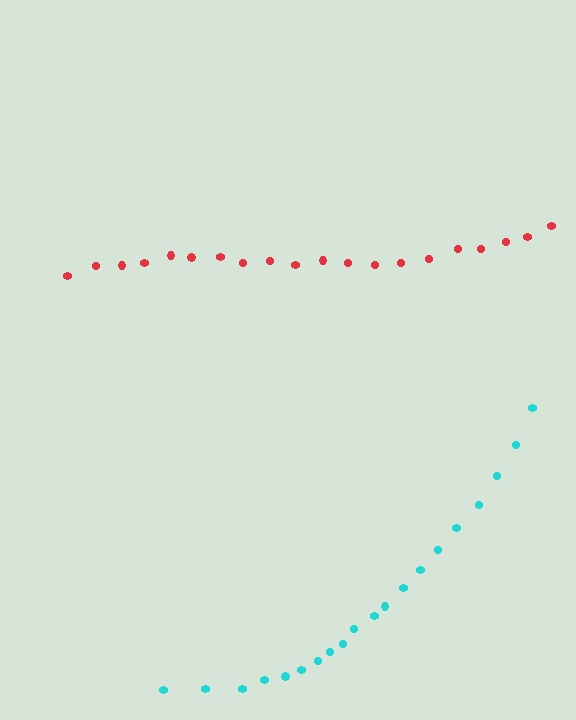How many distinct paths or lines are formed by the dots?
There are 2 distinct paths.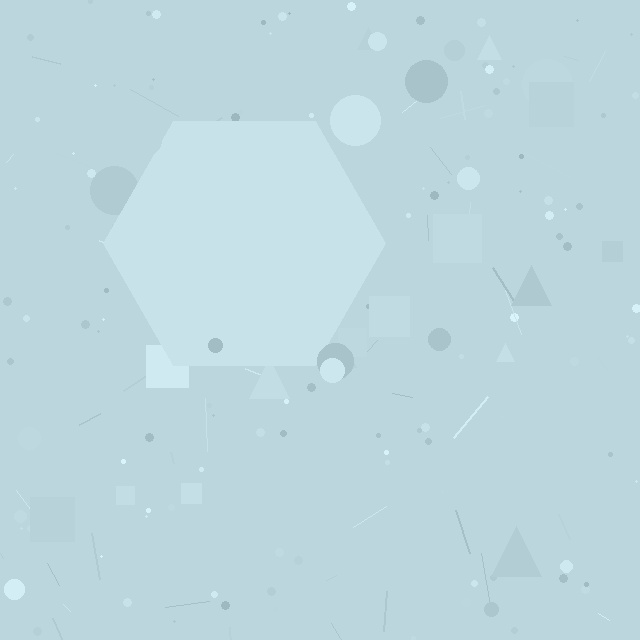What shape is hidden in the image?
A hexagon is hidden in the image.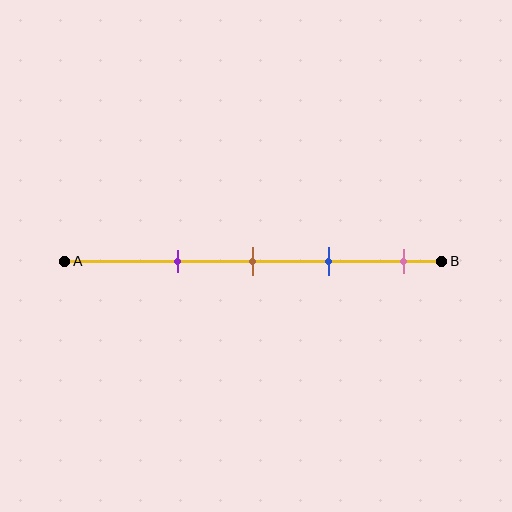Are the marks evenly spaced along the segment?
Yes, the marks are approximately evenly spaced.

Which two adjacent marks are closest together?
The brown and blue marks are the closest adjacent pair.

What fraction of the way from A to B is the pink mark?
The pink mark is approximately 90% (0.9) of the way from A to B.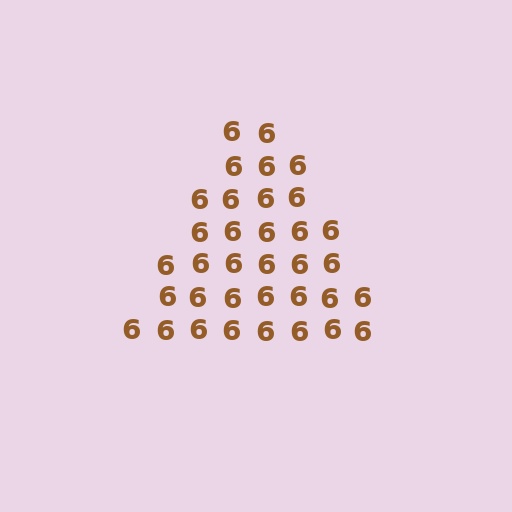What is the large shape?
The large shape is a triangle.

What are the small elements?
The small elements are digit 6's.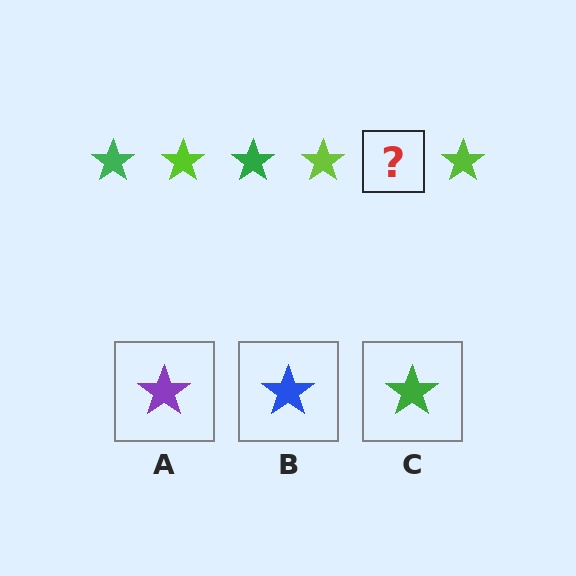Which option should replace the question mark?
Option C.